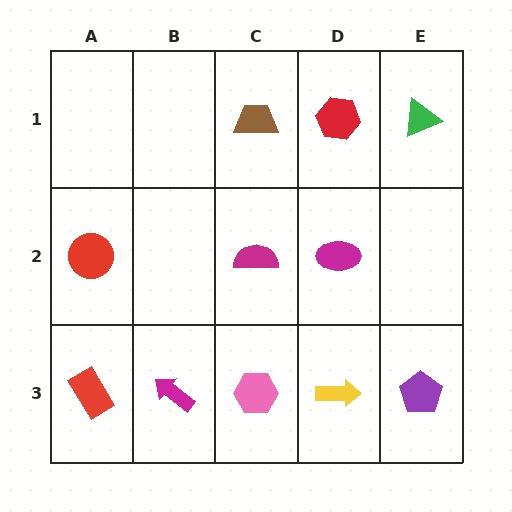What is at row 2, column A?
A red circle.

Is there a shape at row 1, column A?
No, that cell is empty.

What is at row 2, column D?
A magenta ellipse.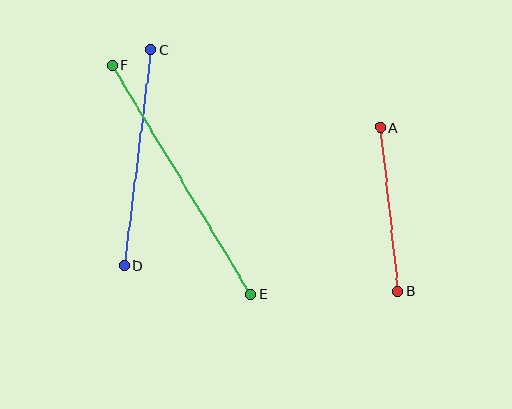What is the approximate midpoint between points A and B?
The midpoint is at approximately (389, 209) pixels.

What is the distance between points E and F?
The distance is approximately 268 pixels.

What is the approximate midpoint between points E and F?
The midpoint is at approximately (182, 180) pixels.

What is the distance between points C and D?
The distance is approximately 218 pixels.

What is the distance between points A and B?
The distance is approximately 165 pixels.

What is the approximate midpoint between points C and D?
The midpoint is at approximately (138, 158) pixels.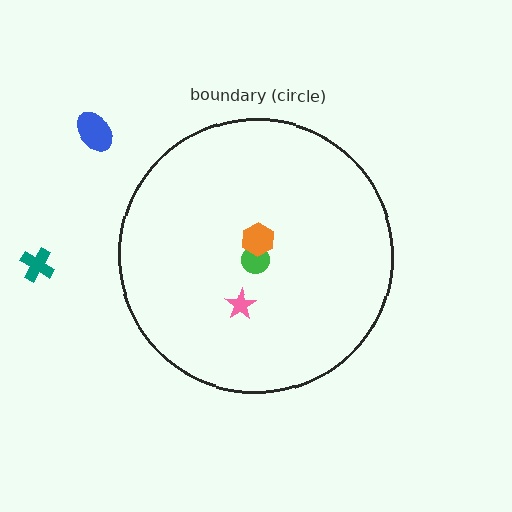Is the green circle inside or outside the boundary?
Inside.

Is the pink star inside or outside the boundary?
Inside.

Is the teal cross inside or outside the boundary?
Outside.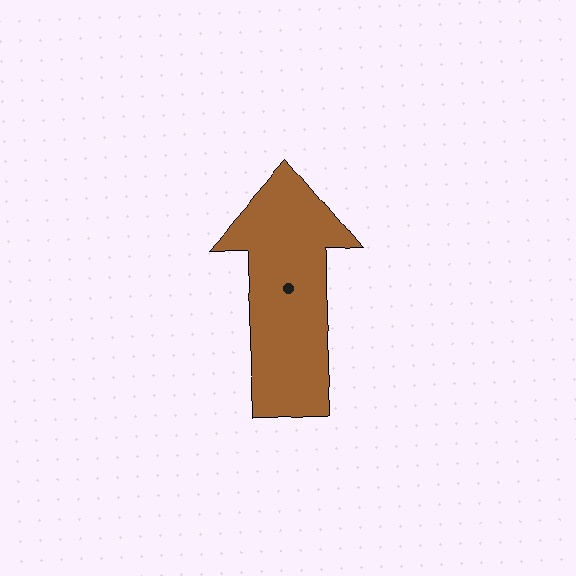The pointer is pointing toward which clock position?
Roughly 12 o'clock.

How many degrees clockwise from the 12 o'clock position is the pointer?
Approximately 1 degrees.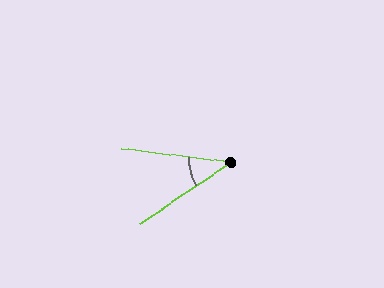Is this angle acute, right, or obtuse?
It is acute.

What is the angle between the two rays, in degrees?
Approximately 42 degrees.